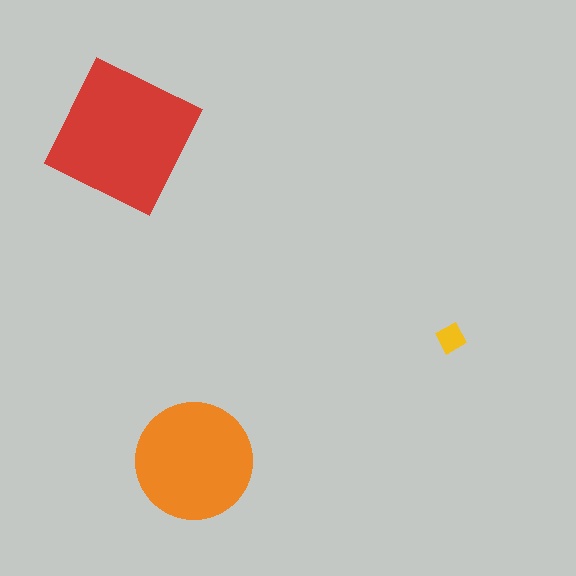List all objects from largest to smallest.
The red square, the orange circle, the yellow diamond.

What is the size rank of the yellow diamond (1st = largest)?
3rd.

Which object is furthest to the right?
The yellow diamond is rightmost.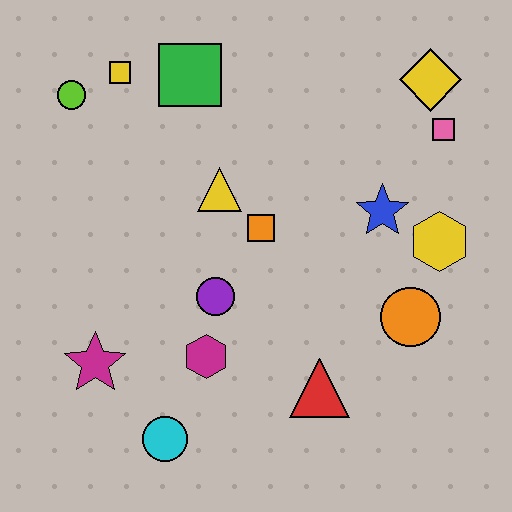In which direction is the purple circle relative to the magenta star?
The purple circle is to the right of the magenta star.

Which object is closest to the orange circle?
The yellow hexagon is closest to the orange circle.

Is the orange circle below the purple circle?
Yes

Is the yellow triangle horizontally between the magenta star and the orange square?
Yes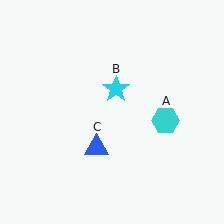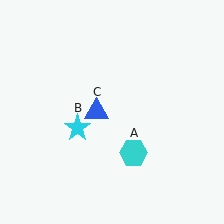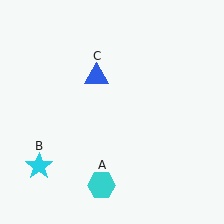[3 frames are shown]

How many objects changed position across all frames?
3 objects changed position: cyan hexagon (object A), cyan star (object B), blue triangle (object C).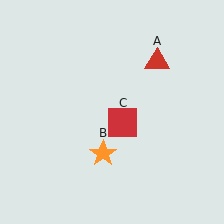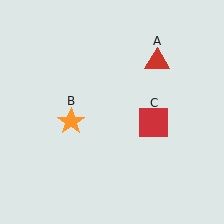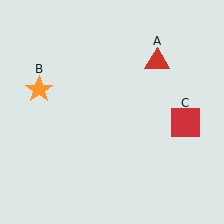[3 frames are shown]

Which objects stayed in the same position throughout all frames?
Red triangle (object A) remained stationary.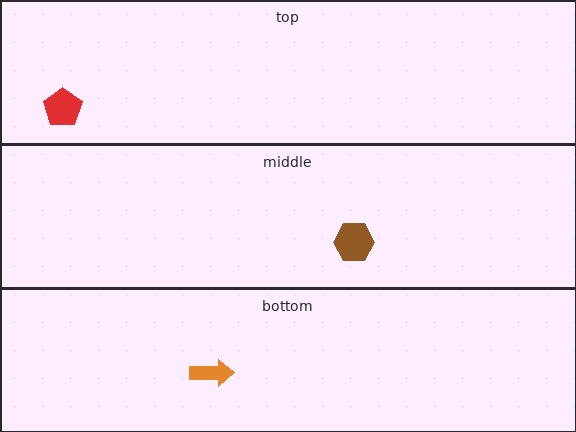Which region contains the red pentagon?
The top region.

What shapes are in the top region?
The red pentagon.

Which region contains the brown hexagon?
The middle region.